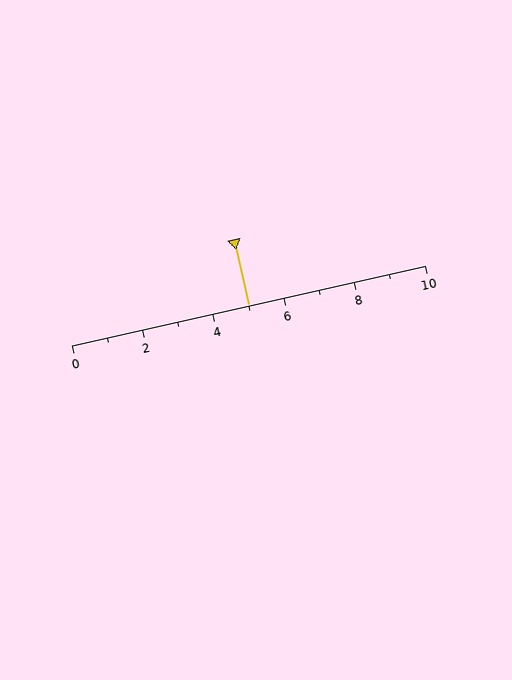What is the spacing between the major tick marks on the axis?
The major ticks are spaced 2 apart.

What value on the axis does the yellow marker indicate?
The marker indicates approximately 5.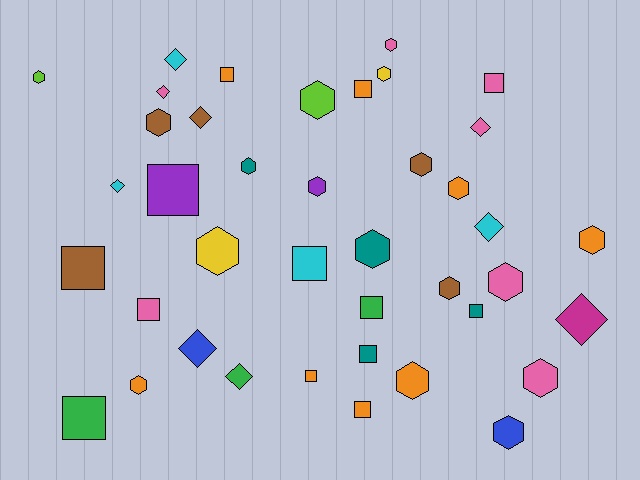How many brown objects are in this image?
There are 5 brown objects.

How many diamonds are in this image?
There are 9 diamonds.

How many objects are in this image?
There are 40 objects.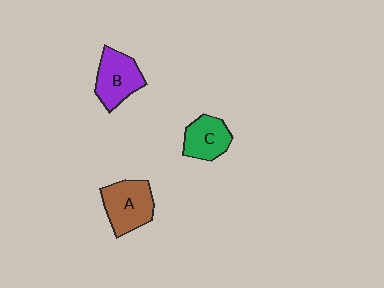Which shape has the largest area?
Shape A (brown).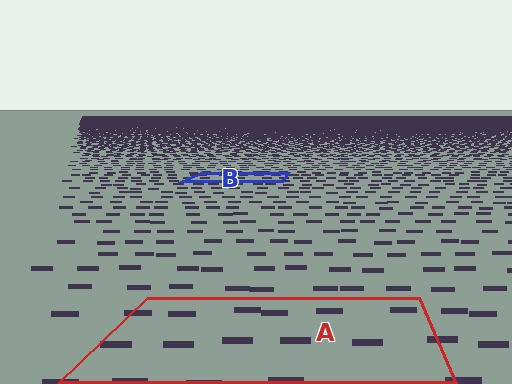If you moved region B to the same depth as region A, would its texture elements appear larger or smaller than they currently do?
They would appear larger. At a closer depth, the same texture elements are projected at a bigger on-screen size.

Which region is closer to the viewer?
Region A is closer. The texture elements there are larger and more spread out.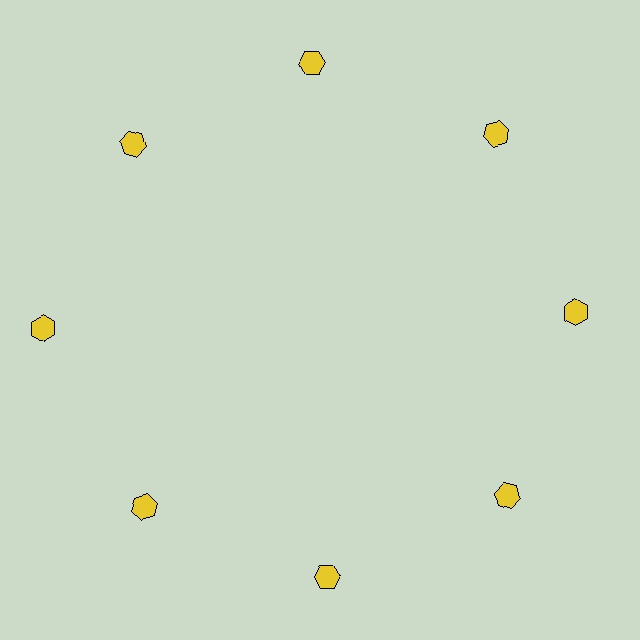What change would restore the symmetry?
The symmetry would be restored by moving it inward, back onto the ring so that all 8 hexagons sit at equal angles and equal distance from the center.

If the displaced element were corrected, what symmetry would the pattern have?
It would have 8-fold rotational symmetry — the pattern would map onto itself every 45 degrees.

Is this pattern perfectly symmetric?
No. The 8 yellow hexagons are arranged in a ring, but one element near the 9 o'clock position is pushed outward from the center, breaking the 8-fold rotational symmetry.